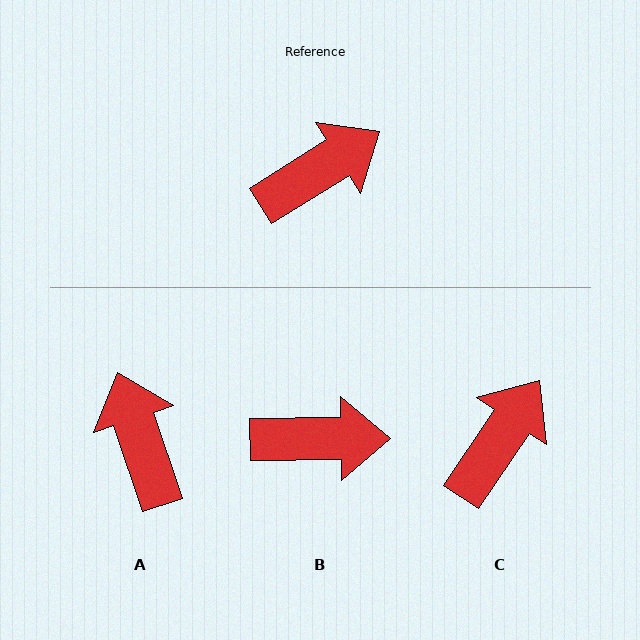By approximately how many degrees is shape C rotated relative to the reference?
Approximately 24 degrees counter-clockwise.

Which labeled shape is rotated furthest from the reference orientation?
A, about 76 degrees away.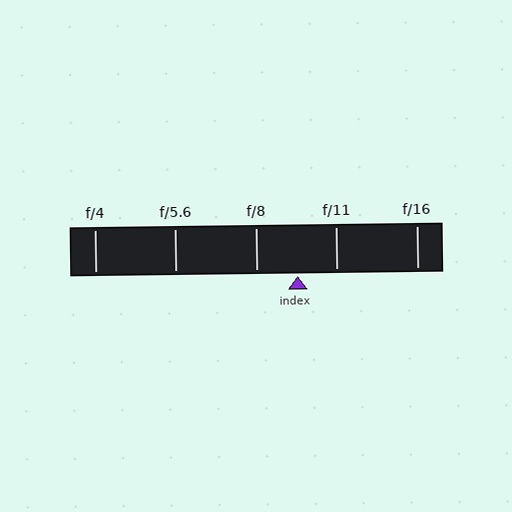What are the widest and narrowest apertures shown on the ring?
The widest aperture shown is f/4 and the narrowest is f/16.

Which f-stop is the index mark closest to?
The index mark is closest to f/11.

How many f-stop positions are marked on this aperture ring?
There are 5 f-stop positions marked.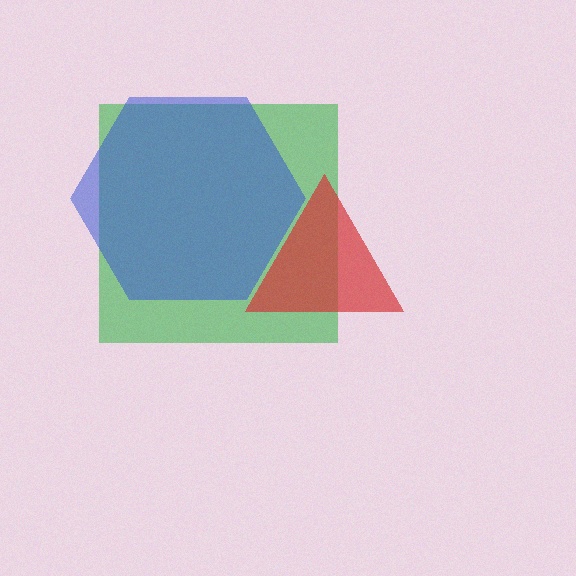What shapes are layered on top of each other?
The layered shapes are: a green square, a blue hexagon, a red triangle.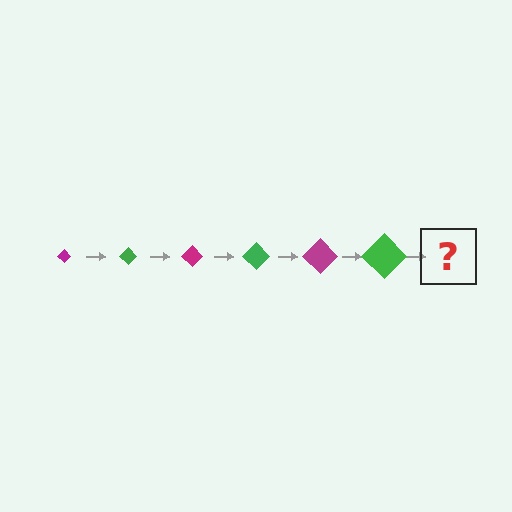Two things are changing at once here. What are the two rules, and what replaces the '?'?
The two rules are that the diamond grows larger each step and the color cycles through magenta and green. The '?' should be a magenta diamond, larger than the previous one.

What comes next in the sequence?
The next element should be a magenta diamond, larger than the previous one.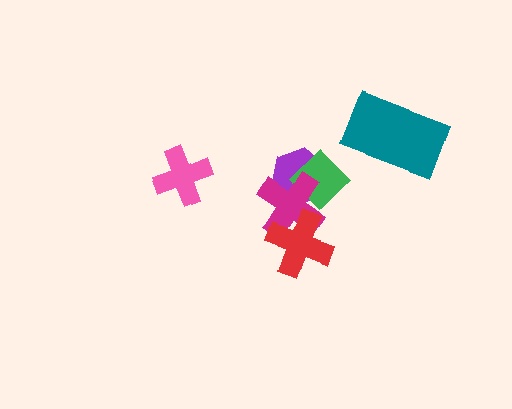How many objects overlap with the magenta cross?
3 objects overlap with the magenta cross.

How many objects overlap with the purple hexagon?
2 objects overlap with the purple hexagon.